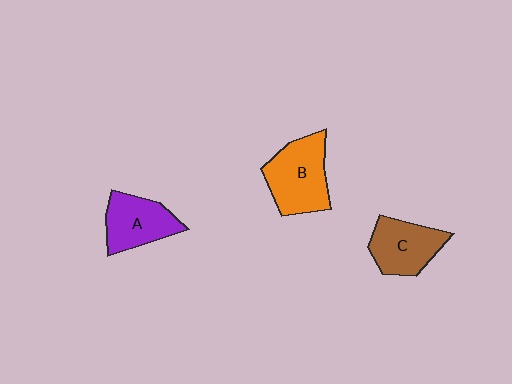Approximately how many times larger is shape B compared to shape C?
Approximately 1.2 times.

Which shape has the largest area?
Shape B (orange).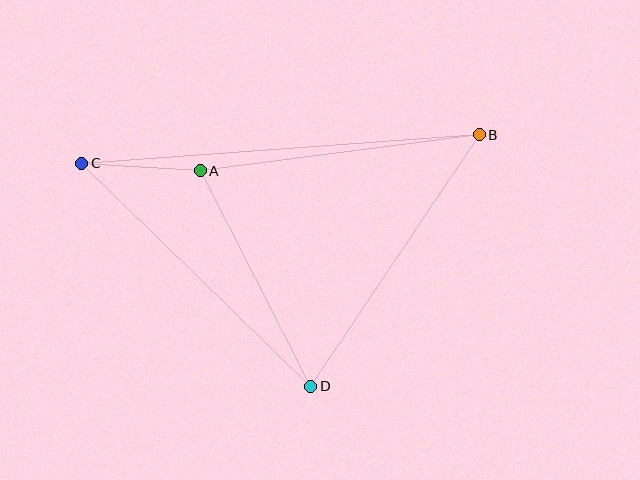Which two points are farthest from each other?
Points B and C are farthest from each other.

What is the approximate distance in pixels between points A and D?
The distance between A and D is approximately 242 pixels.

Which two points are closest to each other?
Points A and C are closest to each other.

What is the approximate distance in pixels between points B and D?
The distance between B and D is approximately 302 pixels.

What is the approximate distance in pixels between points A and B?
The distance between A and B is approximately 281 pixels.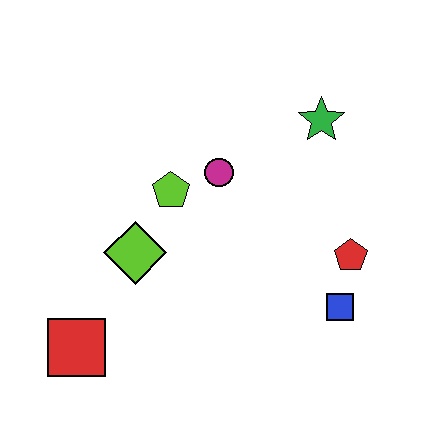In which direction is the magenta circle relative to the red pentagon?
The magenta circle is to the left of the red pentagon.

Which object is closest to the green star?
The magenta circle is closest to the green star.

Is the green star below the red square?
No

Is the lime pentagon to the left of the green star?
Yes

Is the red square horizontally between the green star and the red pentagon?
No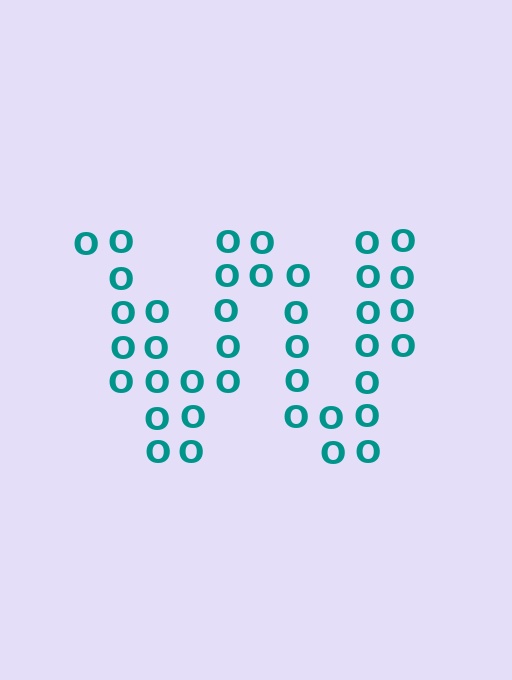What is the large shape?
The large shape is the letter W.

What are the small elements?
The small elements are letter O's.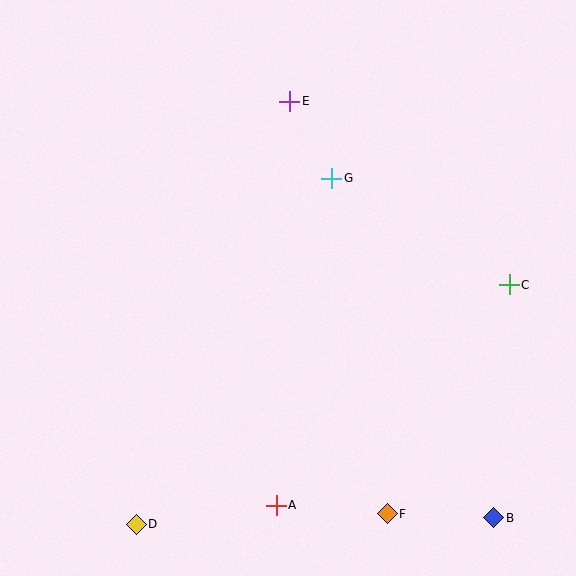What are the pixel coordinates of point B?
Point B is at (494, 518).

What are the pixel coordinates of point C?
Point C is at (509, 285).